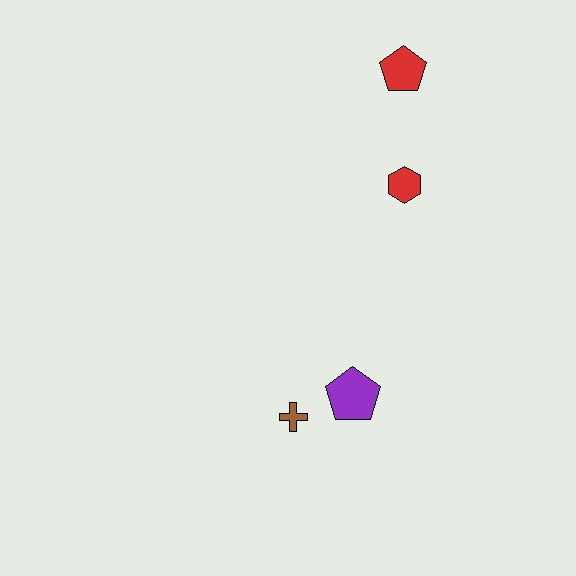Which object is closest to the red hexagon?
The red pentagon is closest to the red hexagon.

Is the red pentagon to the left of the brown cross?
No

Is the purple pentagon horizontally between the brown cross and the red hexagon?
Yes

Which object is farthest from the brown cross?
The red pentagon is farthest from the brown cross.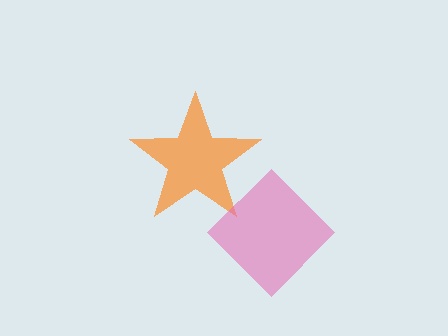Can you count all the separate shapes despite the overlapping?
Yes, there are 2 separate shapes.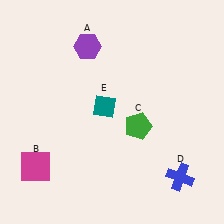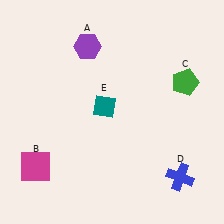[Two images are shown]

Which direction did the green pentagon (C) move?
The green pentagon (C) moved right.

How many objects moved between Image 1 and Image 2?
1 object moved between the two images.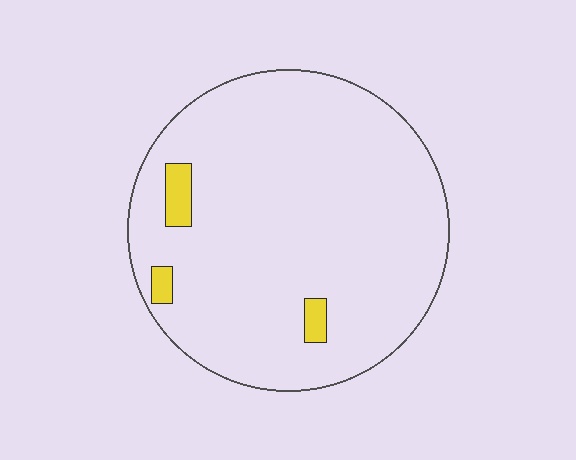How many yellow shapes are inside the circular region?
3.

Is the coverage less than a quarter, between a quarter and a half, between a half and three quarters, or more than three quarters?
Less than a quarter.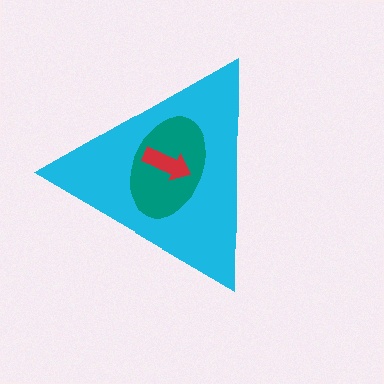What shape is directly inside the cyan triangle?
The teal ellipse.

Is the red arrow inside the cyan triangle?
Yes.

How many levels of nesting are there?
3.